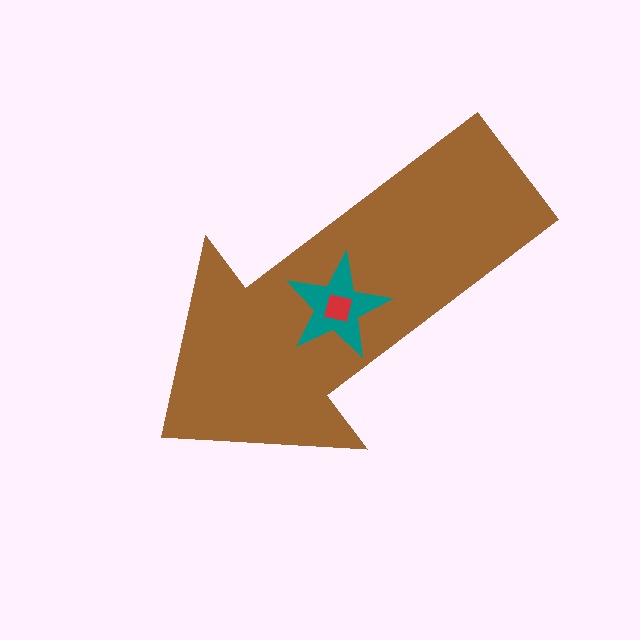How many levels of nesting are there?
3.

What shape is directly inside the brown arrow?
The teal star.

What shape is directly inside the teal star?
The red square.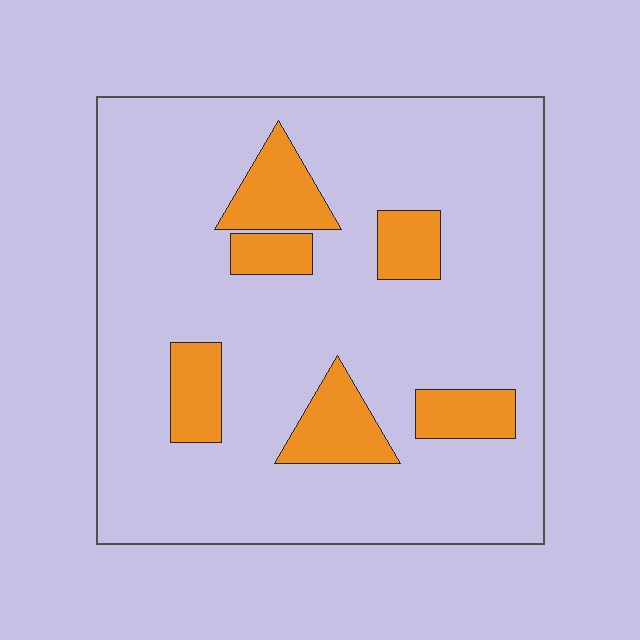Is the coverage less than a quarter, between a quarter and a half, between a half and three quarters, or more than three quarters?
Less than a quarter.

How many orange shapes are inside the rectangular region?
6.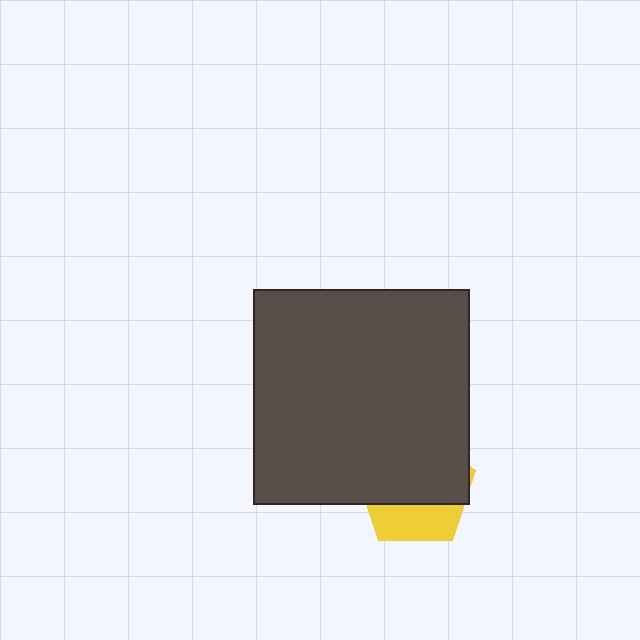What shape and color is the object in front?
The object in front is a dark gray square.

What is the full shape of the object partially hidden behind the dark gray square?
The partially hidden object is a yellow pentagon.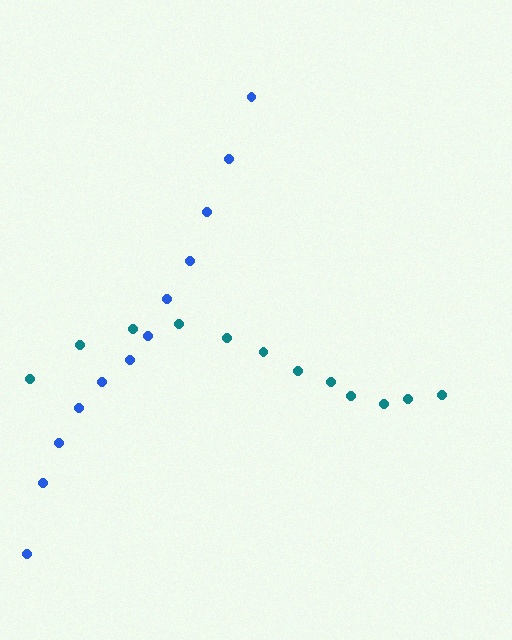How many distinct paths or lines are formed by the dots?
There are 2 distinct paths.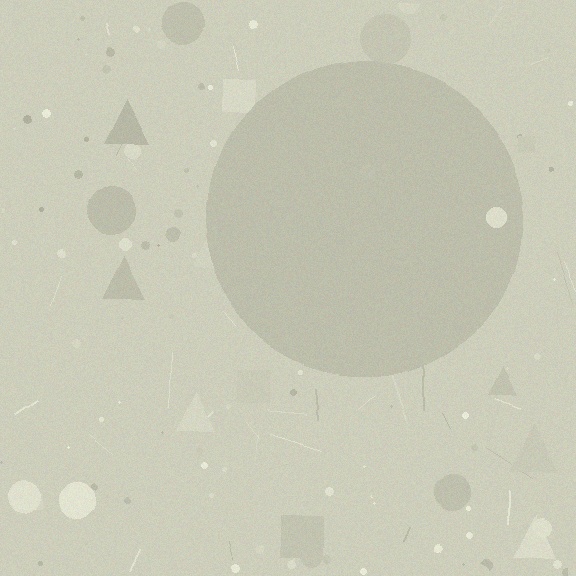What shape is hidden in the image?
A circle is hidden in the image.